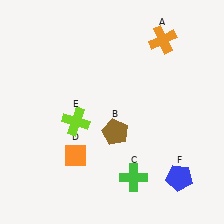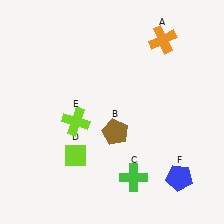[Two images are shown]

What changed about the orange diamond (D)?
In Image 1, D is orange. In Image 2, it changed to lime.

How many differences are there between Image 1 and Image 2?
There is 1 difference between the two images.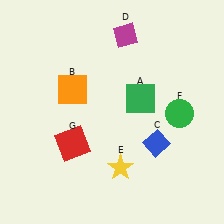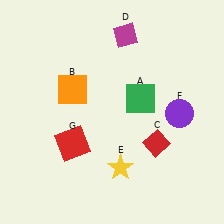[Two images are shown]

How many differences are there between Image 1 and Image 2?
There are 2 differences between the two images.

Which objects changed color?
C changed from blue to red. F changed from green to purple.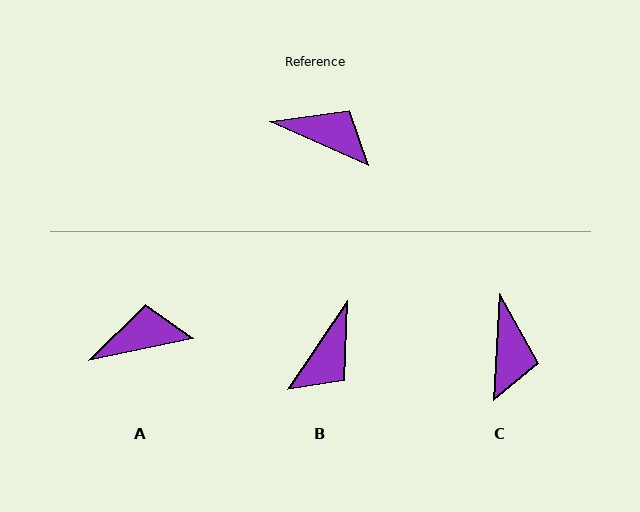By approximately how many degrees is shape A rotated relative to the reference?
Approximately 36 degrees counter-clockwise.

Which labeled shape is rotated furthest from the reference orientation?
B, about 100 degrees away.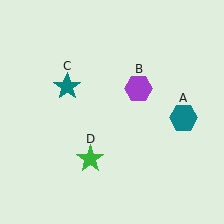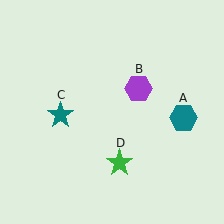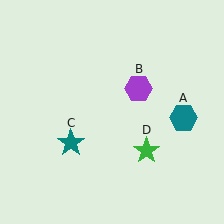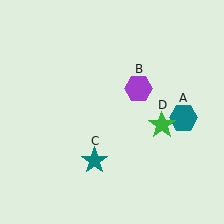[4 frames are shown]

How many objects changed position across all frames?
2 objects changed position: teal star (object C), green star (object D).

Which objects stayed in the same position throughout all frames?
Teal hexagon (object A) and purple hexagon (object B) remained stationary.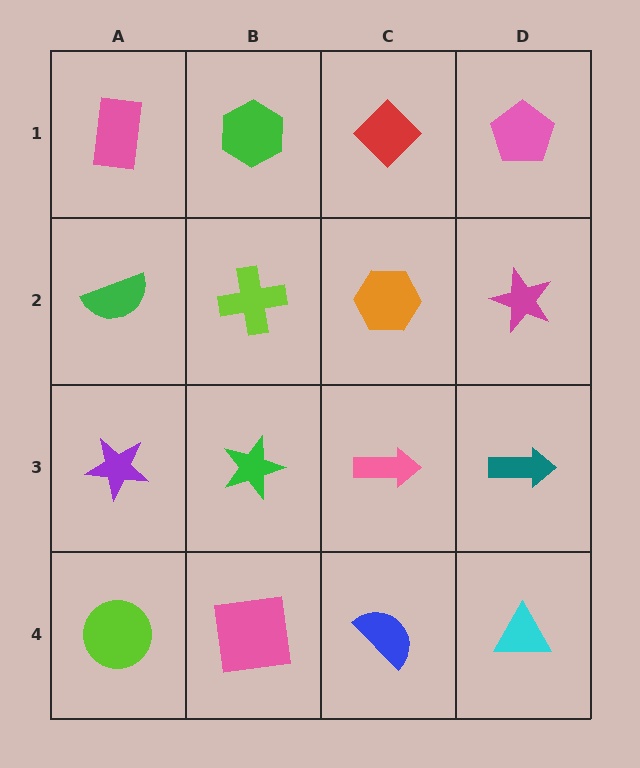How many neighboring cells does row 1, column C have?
3.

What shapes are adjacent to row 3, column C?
An orange hexagon (row 2, column C), a blue semicircle (row 4, column C), a green star (row 3, column B), a teal arrow (row 3, column D).